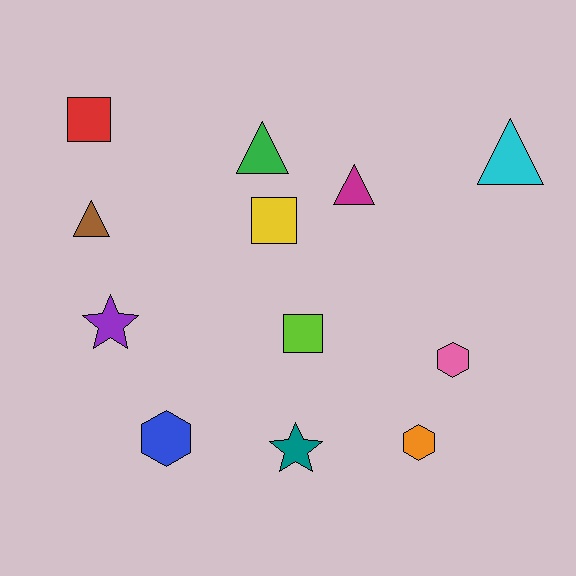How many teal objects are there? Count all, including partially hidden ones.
There is 1 teal object.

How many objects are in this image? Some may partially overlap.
There are 12 objects.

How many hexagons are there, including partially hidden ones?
There are 3 hexagons.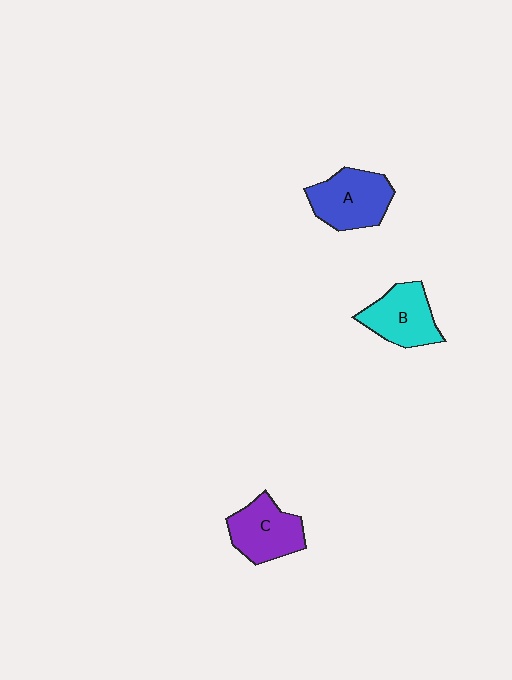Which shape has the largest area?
Shape A (blue).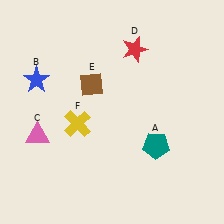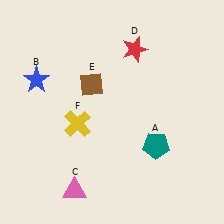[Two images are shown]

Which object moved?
The pink triangle (C) moved down.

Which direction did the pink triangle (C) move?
The pink triangle (C) moved down.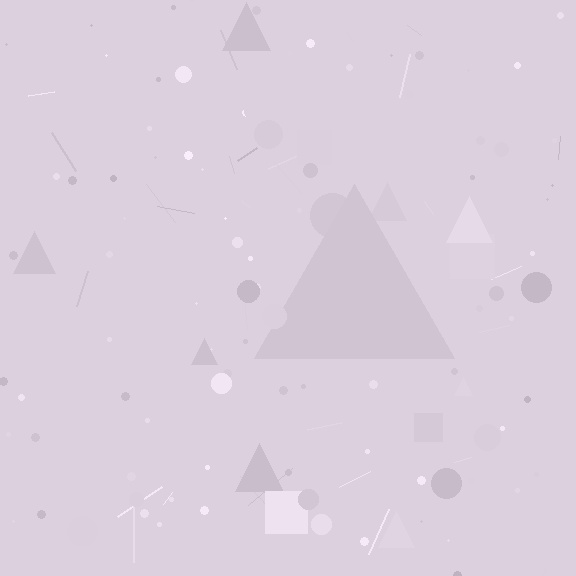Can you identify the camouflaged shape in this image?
The camouflaged shape is a triangle.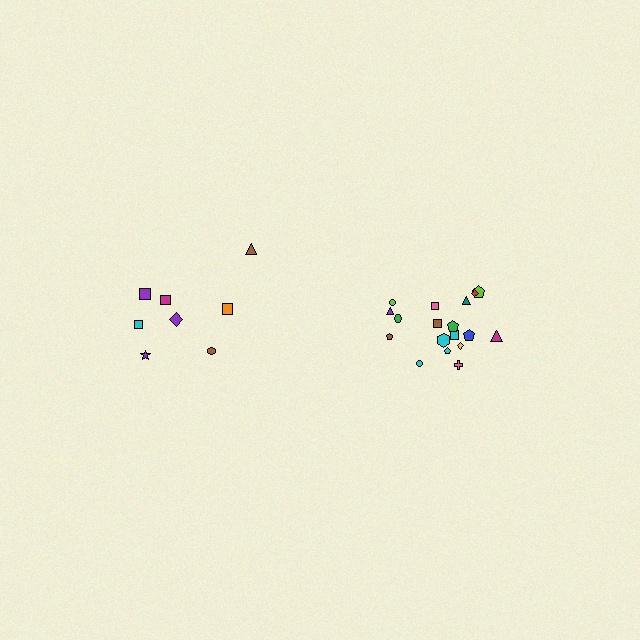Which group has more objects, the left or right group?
The right group.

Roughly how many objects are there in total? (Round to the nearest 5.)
Roughly 25 objects in total.